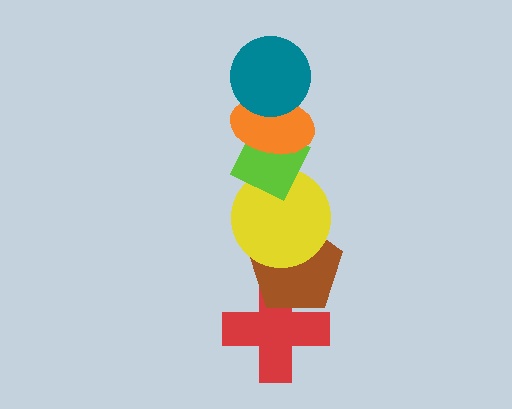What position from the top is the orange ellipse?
The orange ellipse is 2nd from the top.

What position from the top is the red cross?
The red cross is 6th from the top.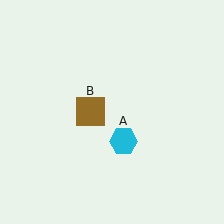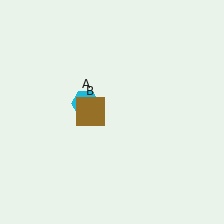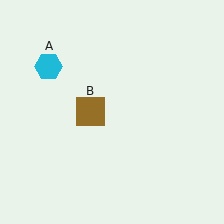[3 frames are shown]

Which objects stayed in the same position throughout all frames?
Brown square (object B) remained stationary.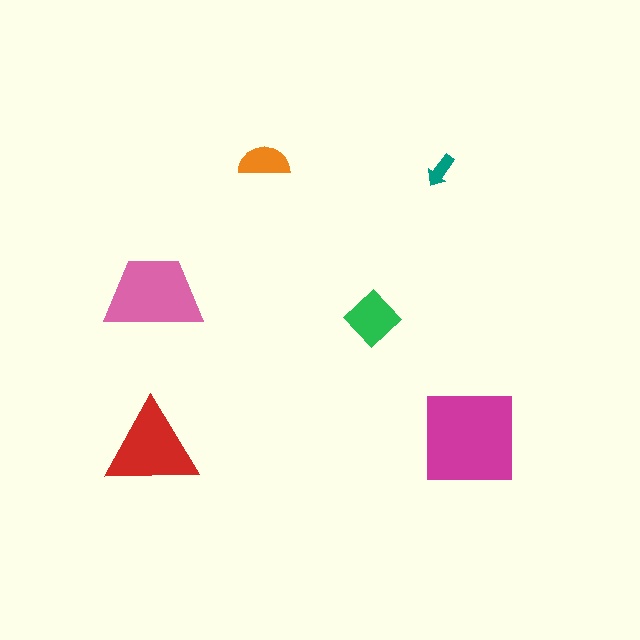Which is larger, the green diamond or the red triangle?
The red triangle.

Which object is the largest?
The magenta square.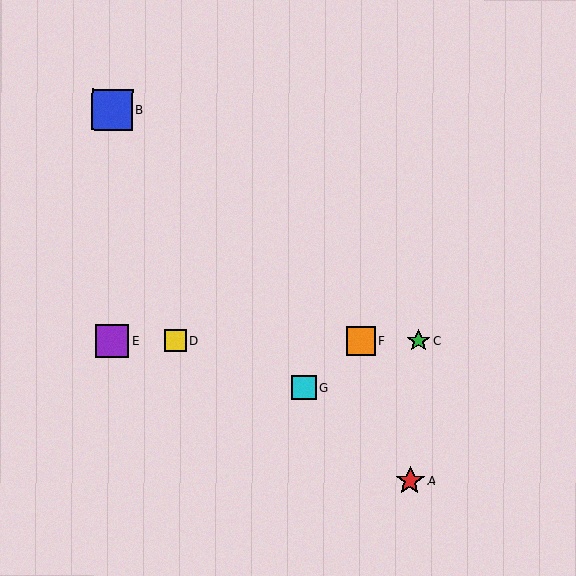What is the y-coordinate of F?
Object F is at y≈341.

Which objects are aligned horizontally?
Objects C, D, E, F are aligned horizontally.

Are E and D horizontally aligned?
Yes, both are at y≈340.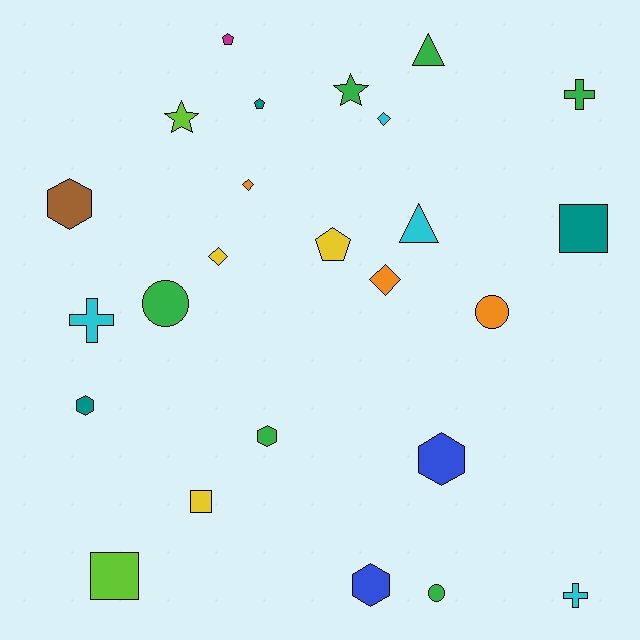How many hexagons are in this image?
There are 5 hexagons.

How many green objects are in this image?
There are 6 green objects.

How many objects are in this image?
There are 25 objects.